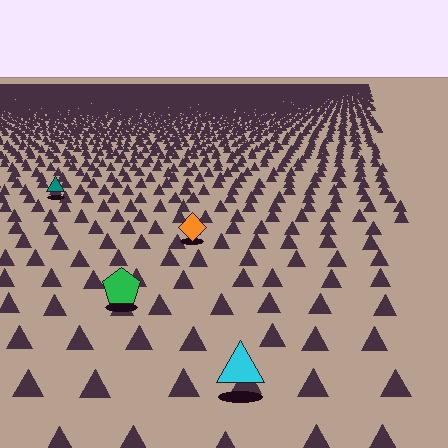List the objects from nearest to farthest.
From nearest to farthest: the cyan triangle, the green pentagon, the orange diamond, the teal triangle.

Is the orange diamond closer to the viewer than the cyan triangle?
No. The cyan triangle is closer — you can tell from the texture gradient: the ground texture is coarser near it.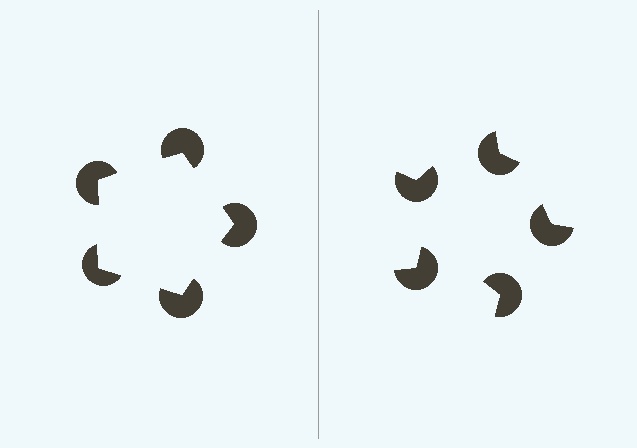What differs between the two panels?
The pac-man discs are positioned identically on both sides; only the wedge orientations differ. On the left they align to a pentagon; on the right they are misaligned.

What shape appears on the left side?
An illusory pentagon.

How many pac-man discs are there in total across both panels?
10 — 5 on each side.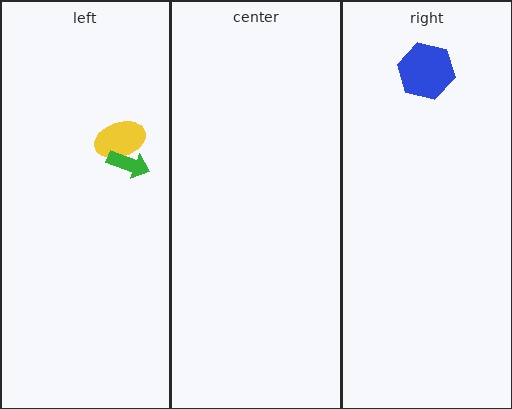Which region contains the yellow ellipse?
The left region.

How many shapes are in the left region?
2.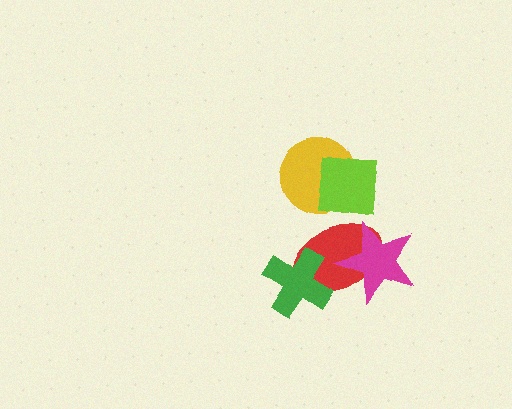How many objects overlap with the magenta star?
1 object overlaps with the magenta star.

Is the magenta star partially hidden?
No, no other shape covers it.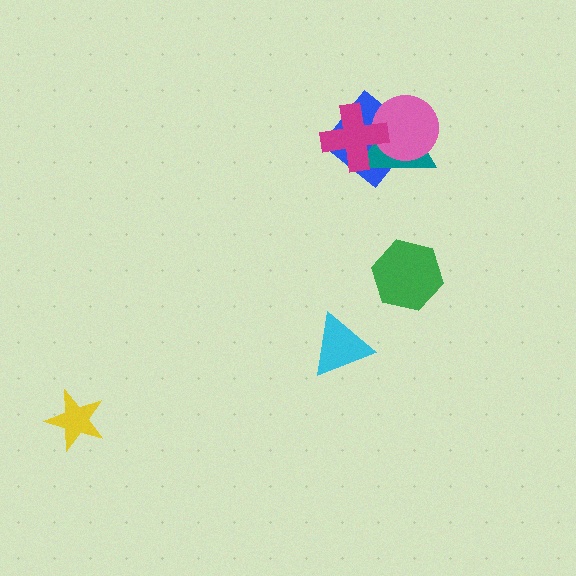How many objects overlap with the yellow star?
0 objects overlap with the yellow star.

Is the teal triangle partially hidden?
Yes, it is partially covered by another shape.